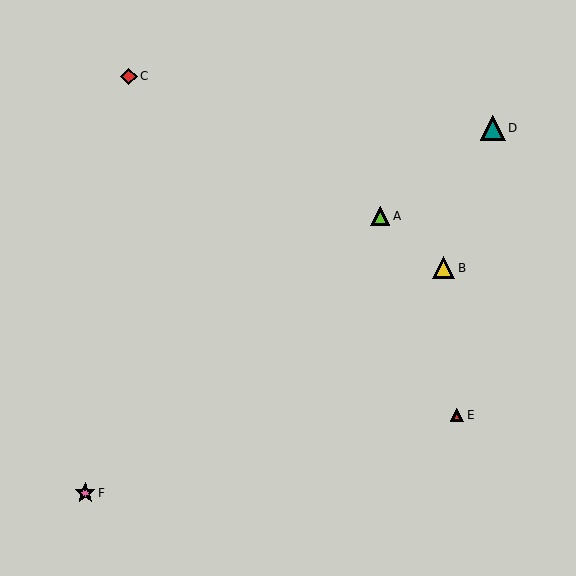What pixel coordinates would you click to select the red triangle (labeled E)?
Click at (457, 415) to select the red triangle E.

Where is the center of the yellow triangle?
The center of the yellow triangle is at (444, 268).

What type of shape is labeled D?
Shape D is a teal triangle.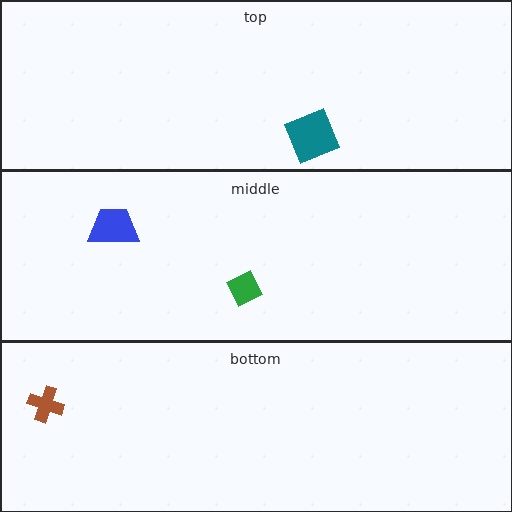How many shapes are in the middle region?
2.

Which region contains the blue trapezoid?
The middle region.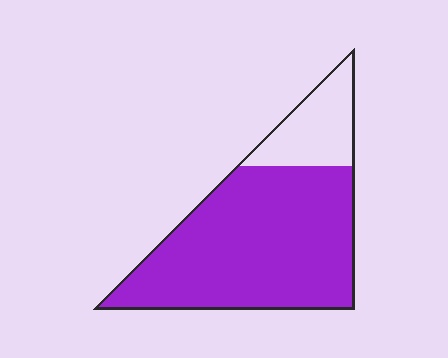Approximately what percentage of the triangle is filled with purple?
Approximately 80%.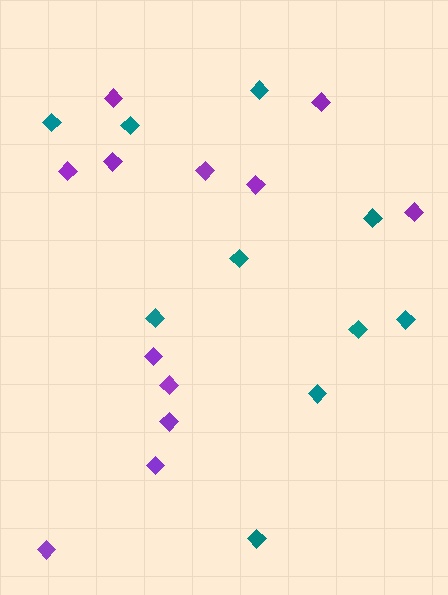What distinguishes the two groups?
There are 2 groups: one group of purple diamonds (12) and one group of teal diamonds (10).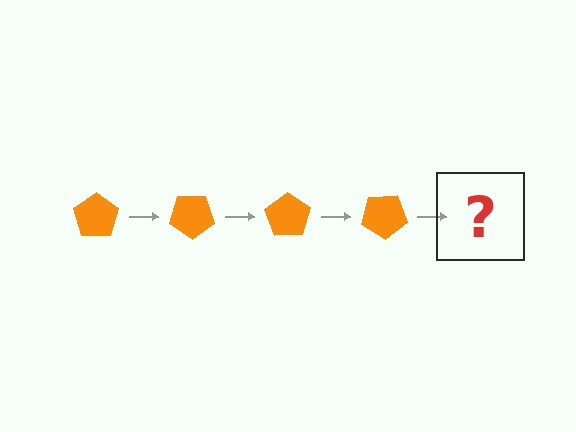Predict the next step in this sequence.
The next step is an orange pentagon rotated 140 degrees.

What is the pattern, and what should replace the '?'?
The pattern is that the pentagon rotates 35 degrees each step. The '?' should be an orange pentagon rotated 140 degrees.